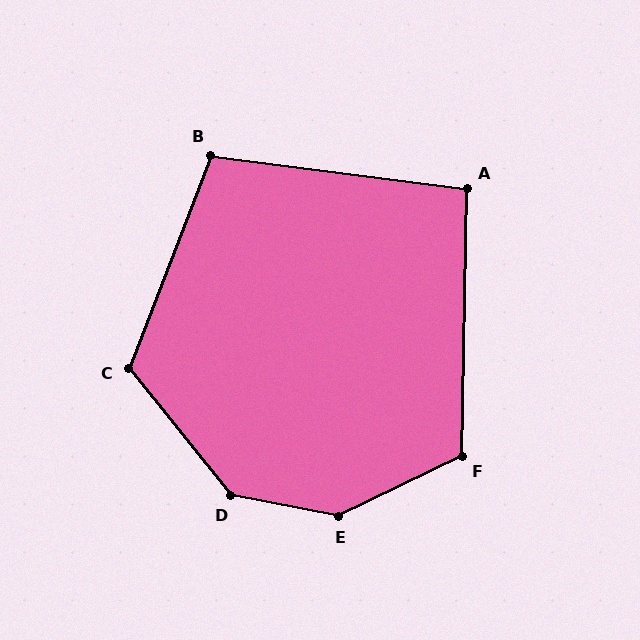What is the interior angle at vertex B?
Approximately 104 degrees (obtuse).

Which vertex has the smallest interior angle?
A, at approximately 96 degrees.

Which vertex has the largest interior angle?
E, at approximately 143 degrees.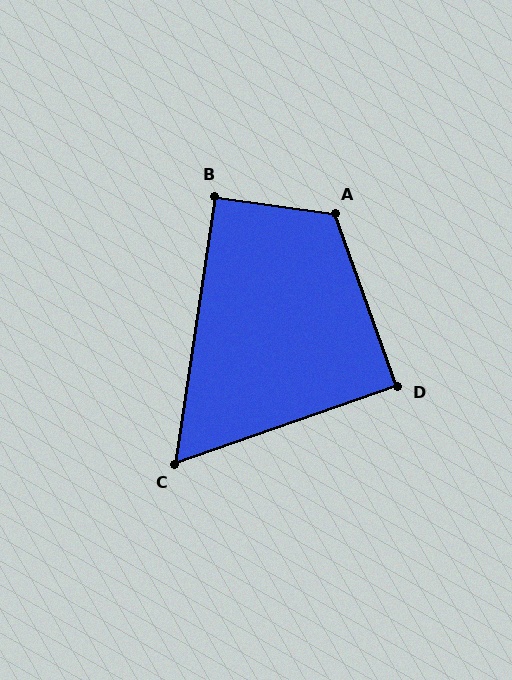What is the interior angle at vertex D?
Approximately 89 degrees (approximately right).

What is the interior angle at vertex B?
Approximately 91 degrees (approximately right).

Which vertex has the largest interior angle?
A, at approximately 118 degrees.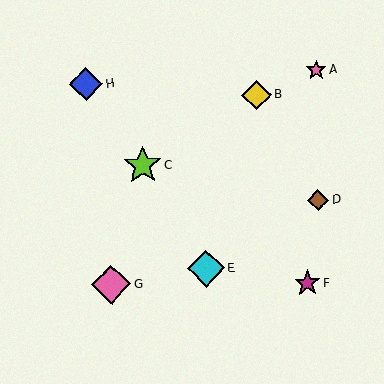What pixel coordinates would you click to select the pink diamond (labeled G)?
Click at (111, 284) to select the pink diamond G.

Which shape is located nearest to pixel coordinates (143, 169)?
The lime star (labeled C) at (142, 165) is nearest to that location.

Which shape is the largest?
The pink diamond (labeled G) is the largest.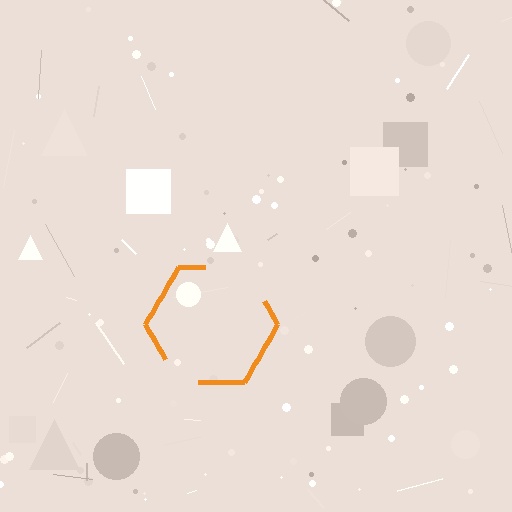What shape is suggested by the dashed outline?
The dashed outline suggests a hexagon.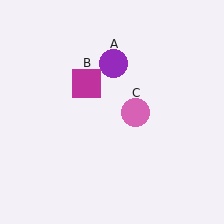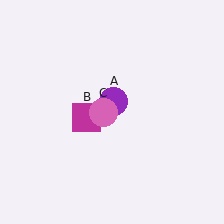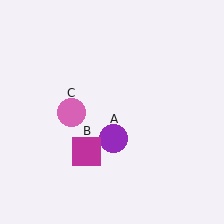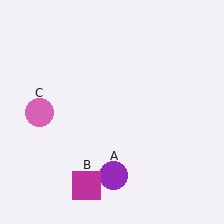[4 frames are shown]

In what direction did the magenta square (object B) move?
The magenta square (object B) moved down.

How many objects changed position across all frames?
3 objects changed position: purple circle (object A), magenta square (object B), pink circle (object C).